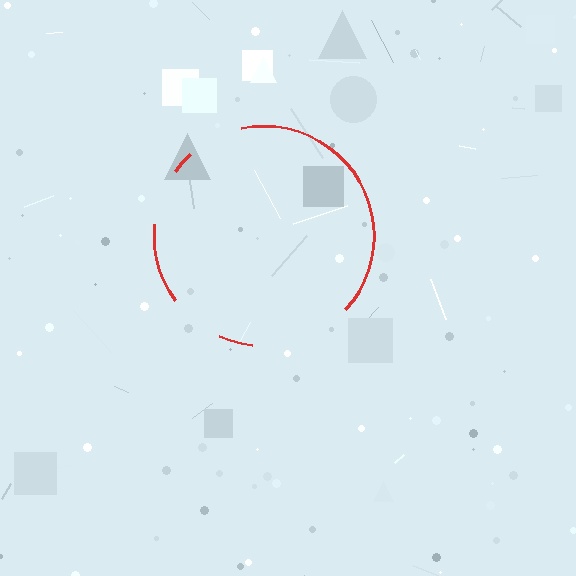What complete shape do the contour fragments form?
The contour fragments form a circle.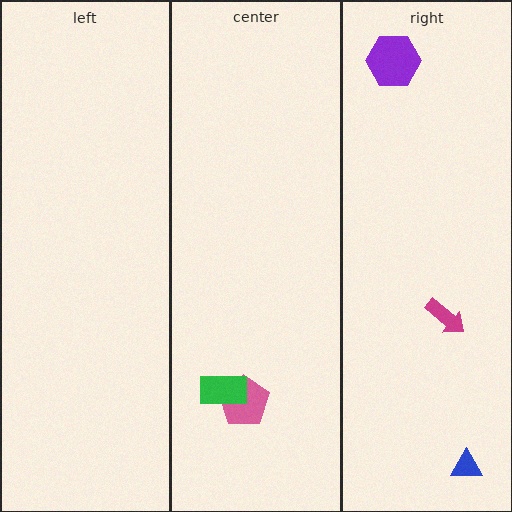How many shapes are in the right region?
3.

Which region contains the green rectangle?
The center region.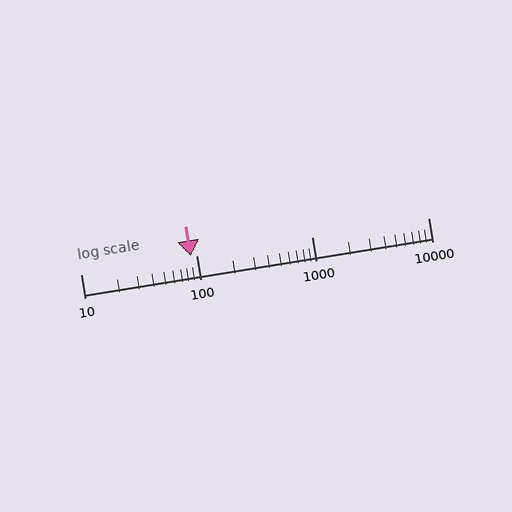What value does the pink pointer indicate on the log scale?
The pointer indicates approximately 90.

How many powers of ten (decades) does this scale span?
The scale spans 3 decades, from 10 to 10000.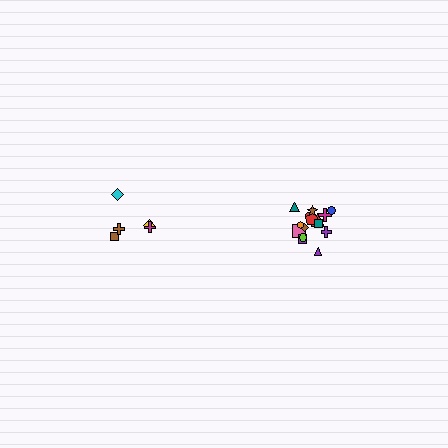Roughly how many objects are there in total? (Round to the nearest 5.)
Roughly 20 objects in total.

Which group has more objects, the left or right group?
The right group.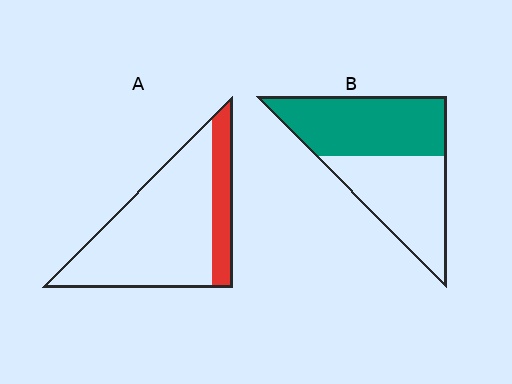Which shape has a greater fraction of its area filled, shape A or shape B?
Shape B.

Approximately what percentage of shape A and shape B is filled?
A is approximately 20% and B is approximately 55%.